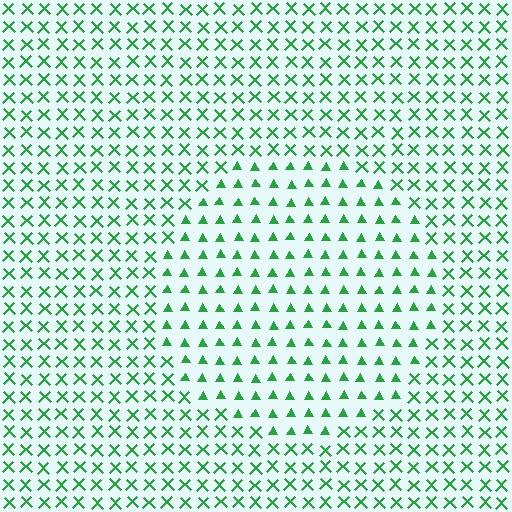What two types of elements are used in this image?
The image uses triangles inside the circle region and X marks outside it.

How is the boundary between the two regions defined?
The boundary is defined by a change in element shape: triangles inside vs. X marks outside. All elements share the same color and spacing.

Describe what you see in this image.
The image is filled with small green elements arranged in a uniform grid. A circle-shaped region contains triangles, while the surrounding area contains X marks. The boundary is defined purely by the change in element shape.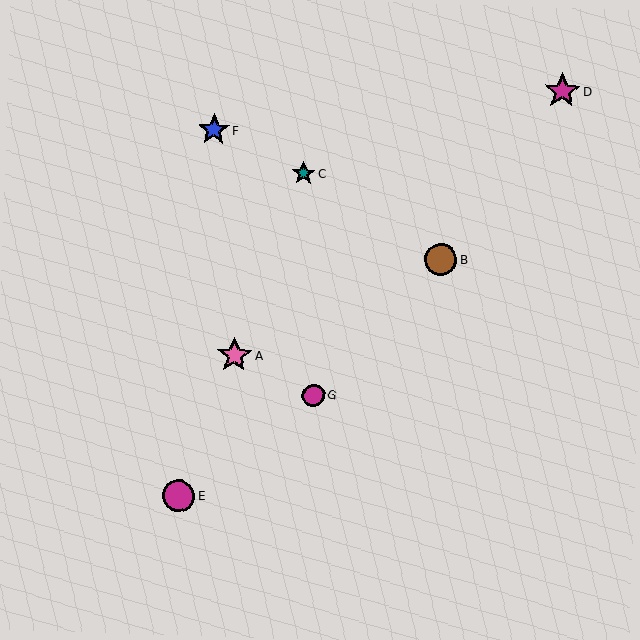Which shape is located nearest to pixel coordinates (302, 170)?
The teal star (labeled C) at (303, 173) is nearest to that location.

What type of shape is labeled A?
Shape A is a pink star.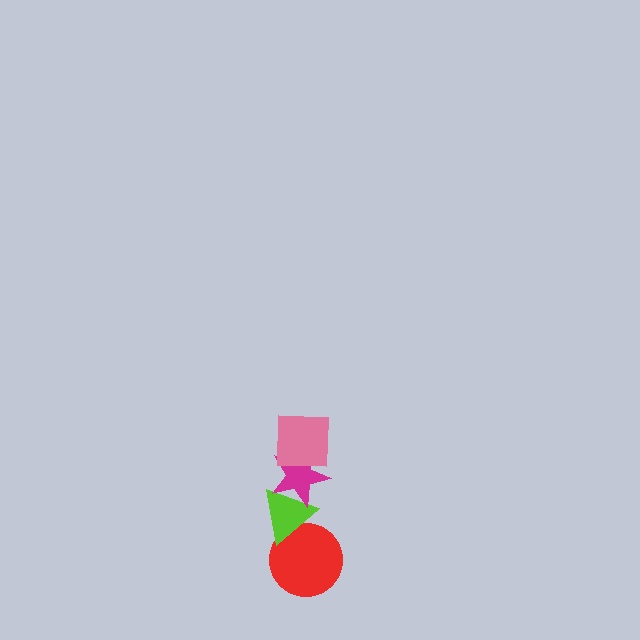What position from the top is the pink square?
The pink square is 1st from the top.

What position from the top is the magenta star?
The magenta star is 2nd from the top.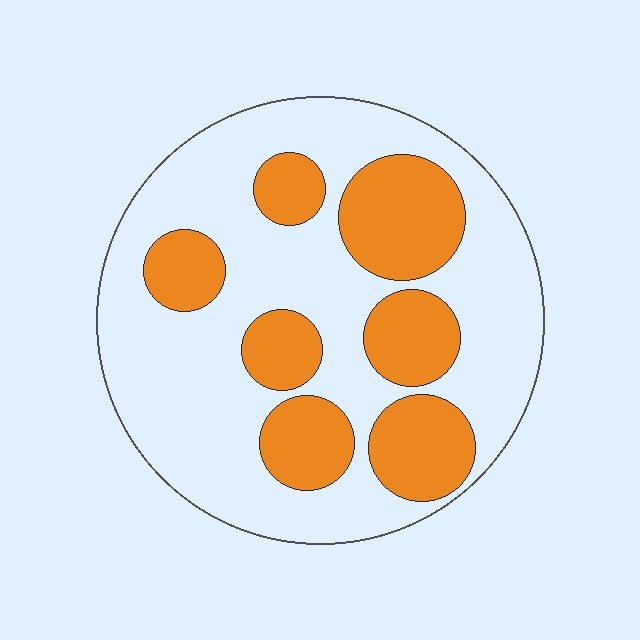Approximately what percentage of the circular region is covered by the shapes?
Approximately 35%.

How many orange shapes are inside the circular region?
7.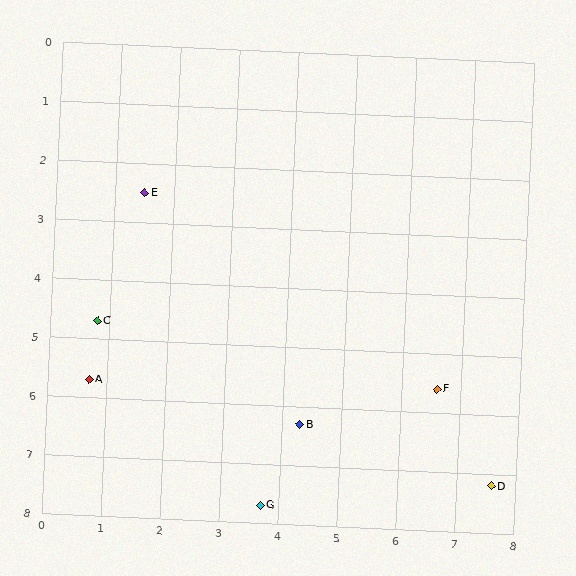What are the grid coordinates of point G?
Point G is at approximately (3.7, 7.7).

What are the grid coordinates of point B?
Point B is at approximately (4.3, 6.3).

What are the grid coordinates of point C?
Point C is at approximately (0.8, 4.7).